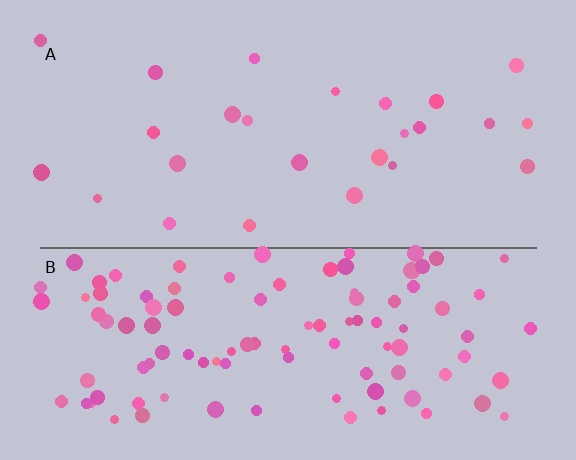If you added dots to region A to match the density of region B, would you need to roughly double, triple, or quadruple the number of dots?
Approximately quadruple.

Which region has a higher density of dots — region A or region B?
B (the bottom).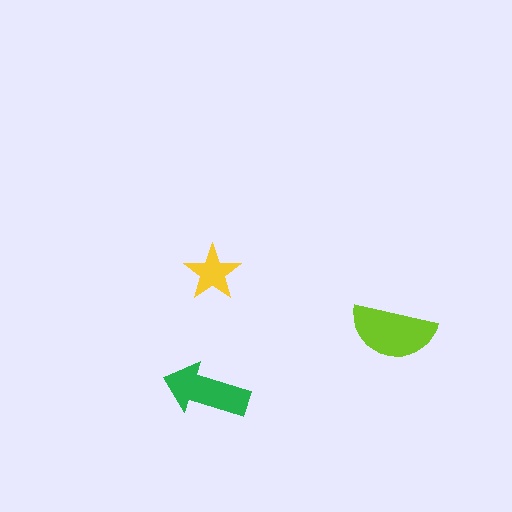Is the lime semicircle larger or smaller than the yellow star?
Larger.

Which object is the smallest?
The yellow star.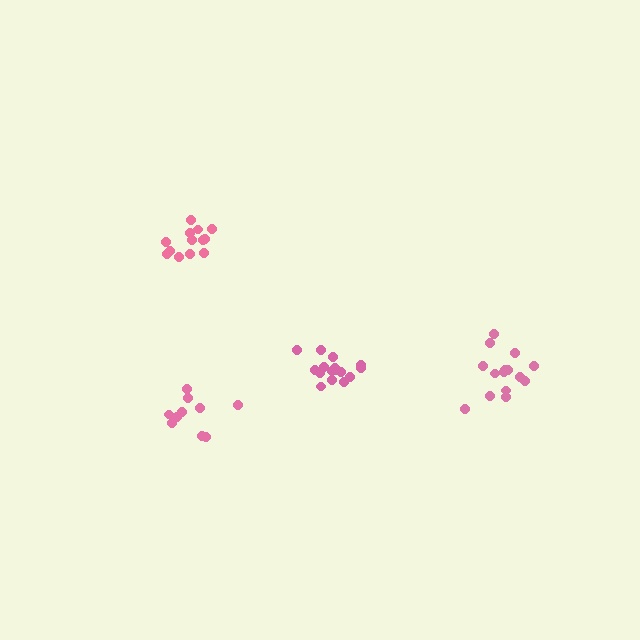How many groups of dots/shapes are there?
There are 4 groups.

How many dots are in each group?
Group 1: 10 dots, Group 2: 16 dots, Group 3: 15 dots, Group 4: 13 dots (54 total).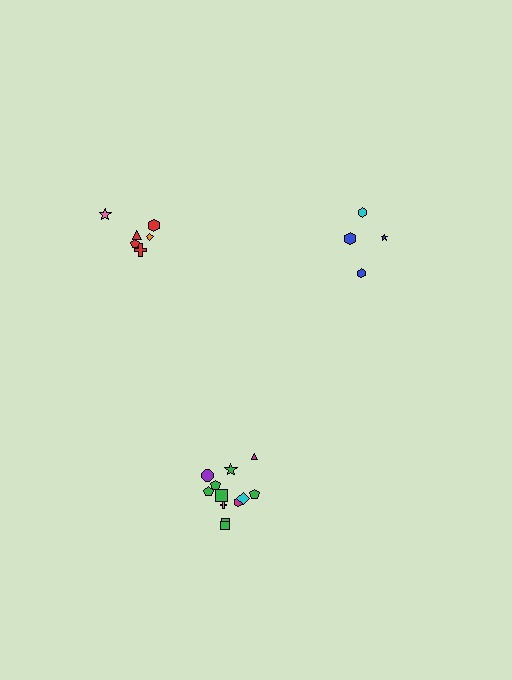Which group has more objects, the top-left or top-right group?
The top-left group.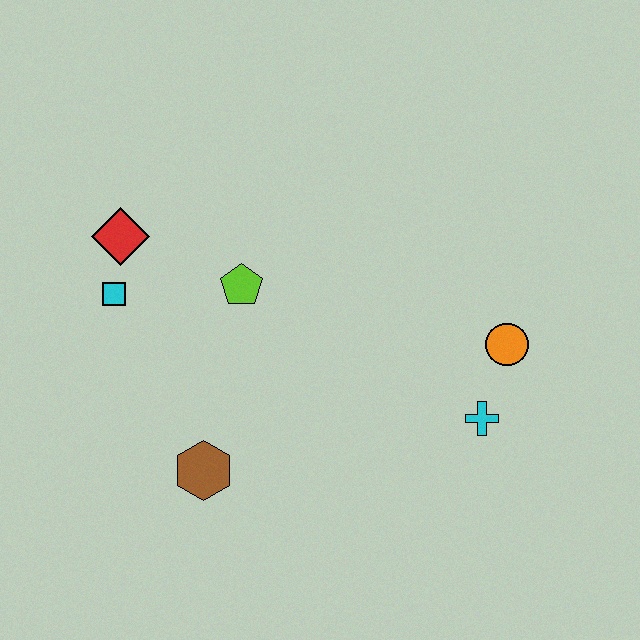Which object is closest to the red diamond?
The cyan square is closest to the red diamond.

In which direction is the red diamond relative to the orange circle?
The red diamond is to the left of the orange circle.